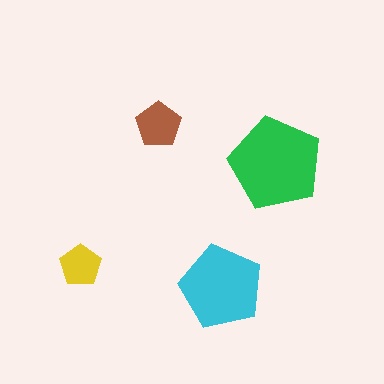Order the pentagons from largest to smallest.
the green one, the cyan one, the brown one, the yellow one.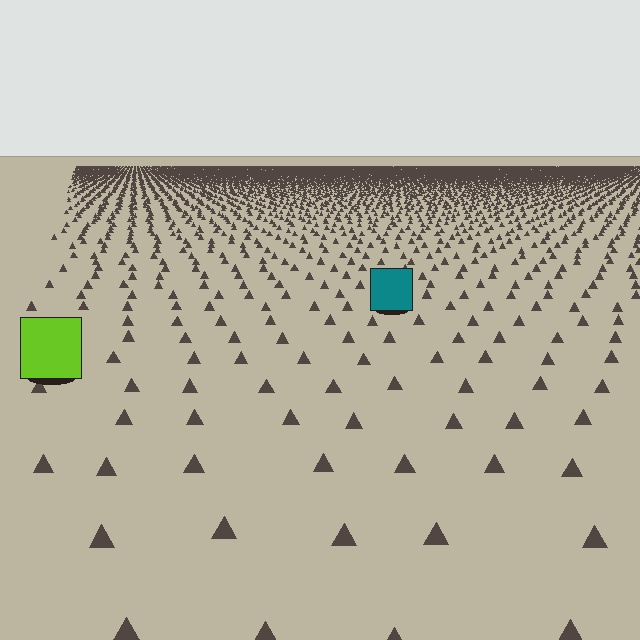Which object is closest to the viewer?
The lime square is closest. The texture marks near it are larger and more spread out.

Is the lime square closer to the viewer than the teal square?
Yes. The lime square is closer — you can tell from the texture gradient: the ground texture is coarser near it.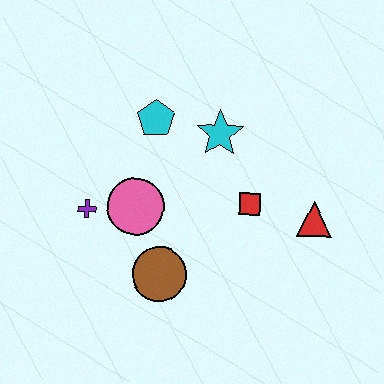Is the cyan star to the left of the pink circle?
No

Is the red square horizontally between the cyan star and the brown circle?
No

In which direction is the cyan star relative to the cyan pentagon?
The cyan star is to the right of the cyan pentagon.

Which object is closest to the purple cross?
The pink circle is closest to the purple cross.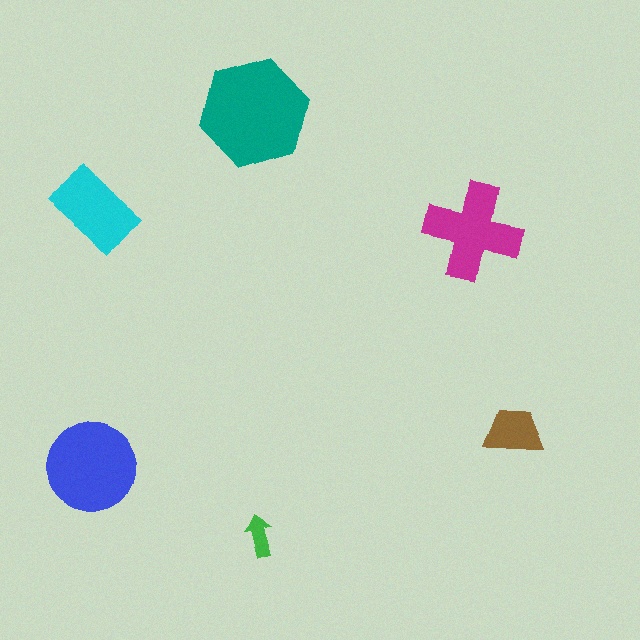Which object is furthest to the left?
The cyan rectangle is leftmost.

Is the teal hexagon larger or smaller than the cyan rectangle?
Larger.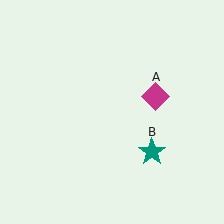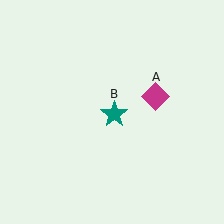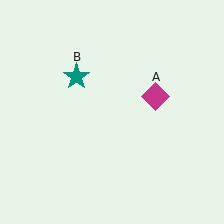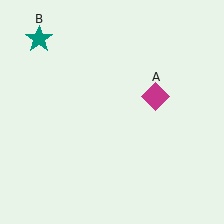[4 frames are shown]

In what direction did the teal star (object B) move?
The teal star (object B) moved up and to the left.